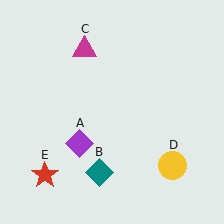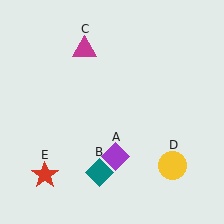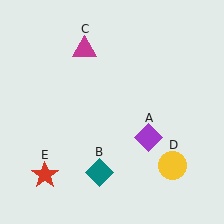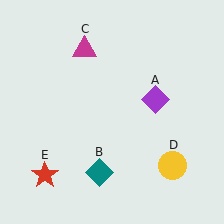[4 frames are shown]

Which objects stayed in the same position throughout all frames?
Teal diamond (object B) and magenta triangle (object C) and yellow circle (object D) and red star (object E) remained stationary.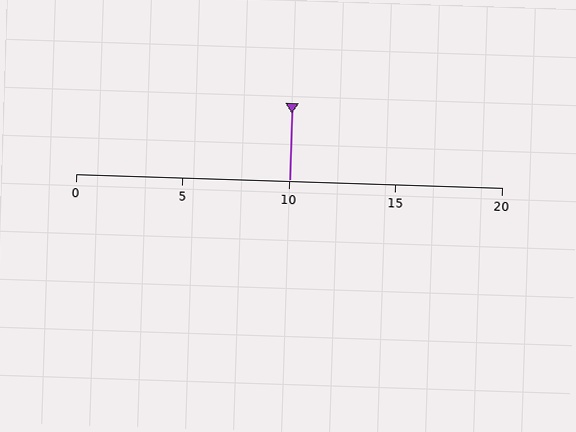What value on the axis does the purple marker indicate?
The marker indicates approximately 10.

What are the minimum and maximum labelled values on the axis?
The axis runs from 0 to 20.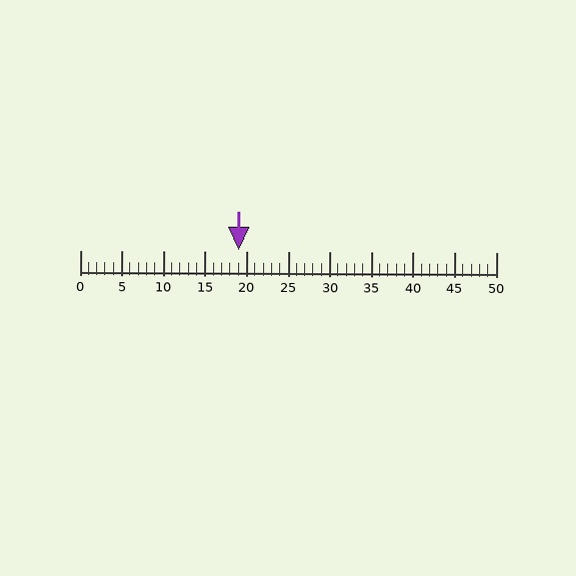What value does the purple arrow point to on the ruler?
The purple arrow points to approximately 19.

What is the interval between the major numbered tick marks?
The major tick marks are spaced 5 units apart.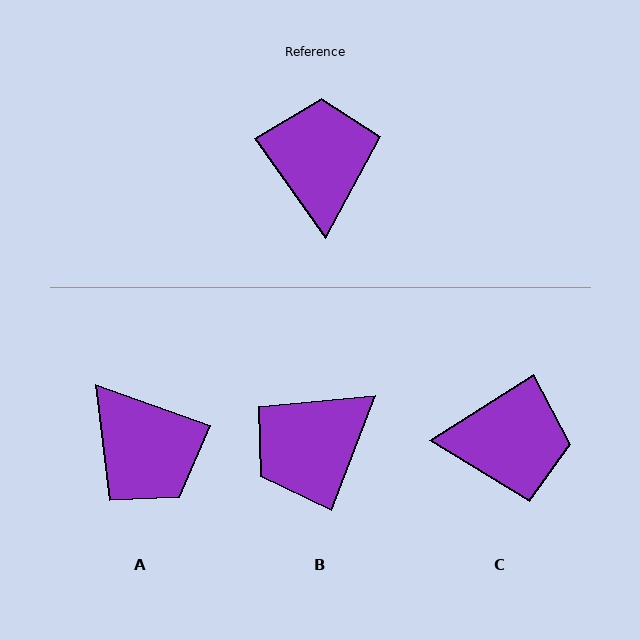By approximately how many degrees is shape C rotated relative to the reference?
Approximately 93 degrees clockwise.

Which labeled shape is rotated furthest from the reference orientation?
A, about 144 degrees away.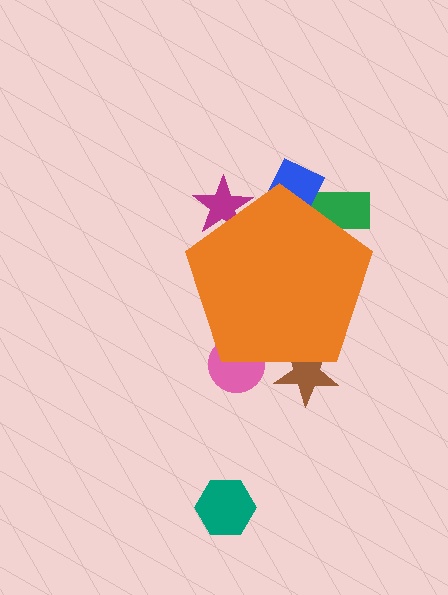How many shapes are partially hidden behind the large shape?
5 shapes are partially hidden.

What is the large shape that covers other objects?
An orange pentagon.